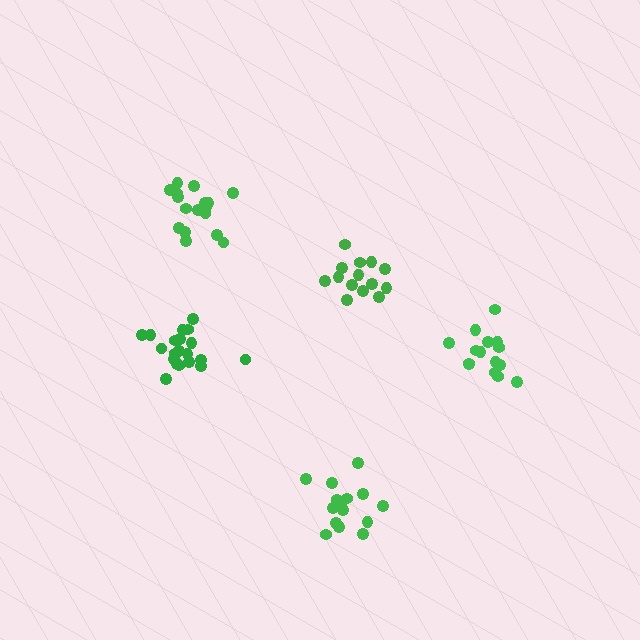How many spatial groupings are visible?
There are 5 spatial groupings.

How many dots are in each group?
Group 1: 14 dots, Group 2: 15 dots, Group 3: 17 dots, Group 4: 20 dots, Group 5: 15 dots (81 total).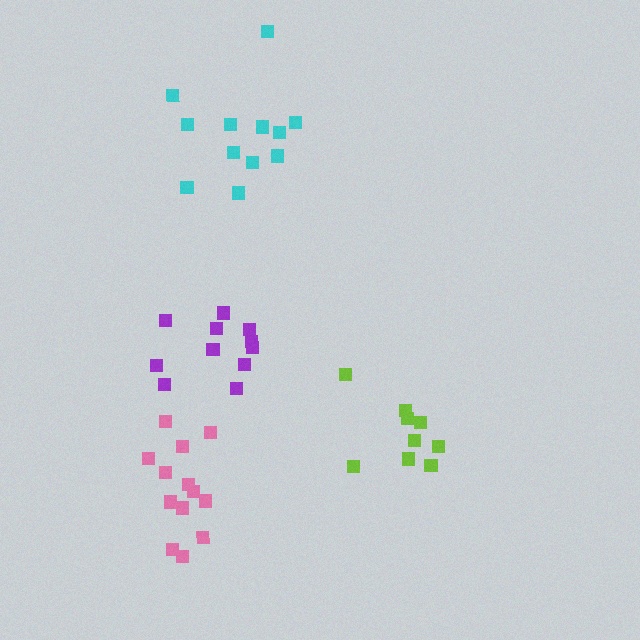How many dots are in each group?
Group 1: 9 dots, Group 2: 11 dots, Group 3: 13 dots, Group 4: 12 dots (45 total).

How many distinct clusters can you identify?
There are 4 distinct clusters.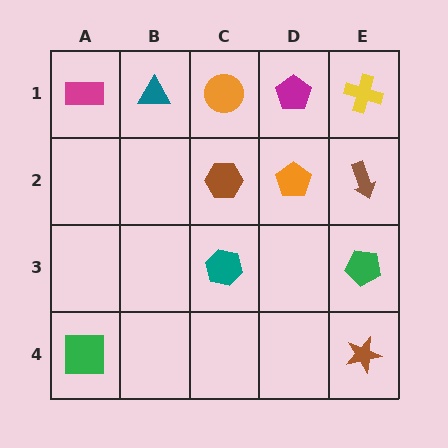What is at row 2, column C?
A brown hexagon.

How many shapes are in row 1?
5 shapes.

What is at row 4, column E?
A brown star.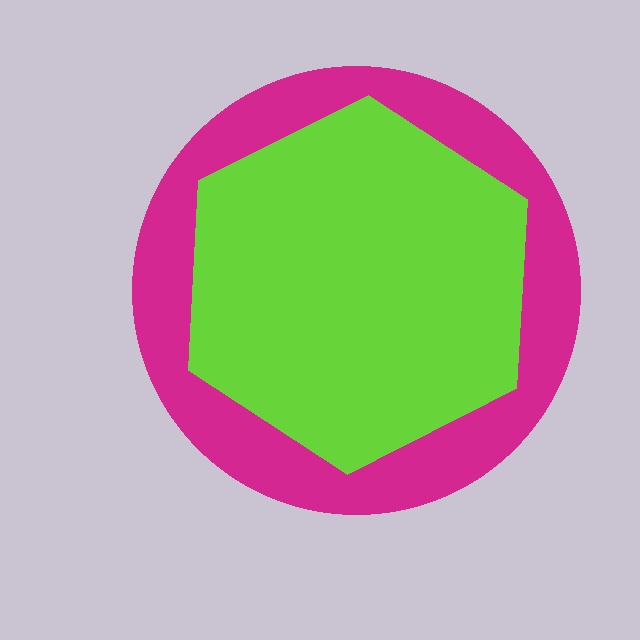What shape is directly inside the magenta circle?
The lime hexagon.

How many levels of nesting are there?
2.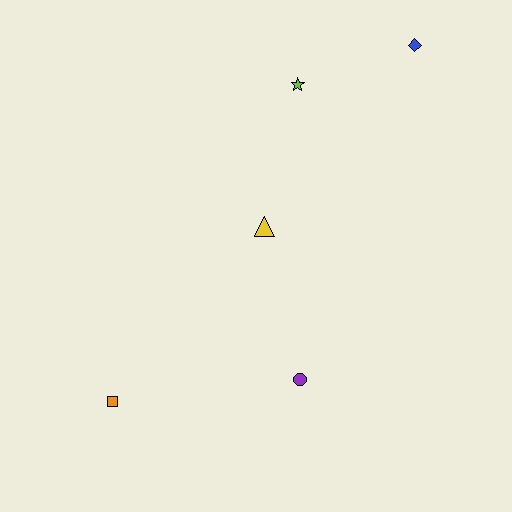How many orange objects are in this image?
There is 1 orange object.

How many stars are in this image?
There is 1 star.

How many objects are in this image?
There are 5 objects.